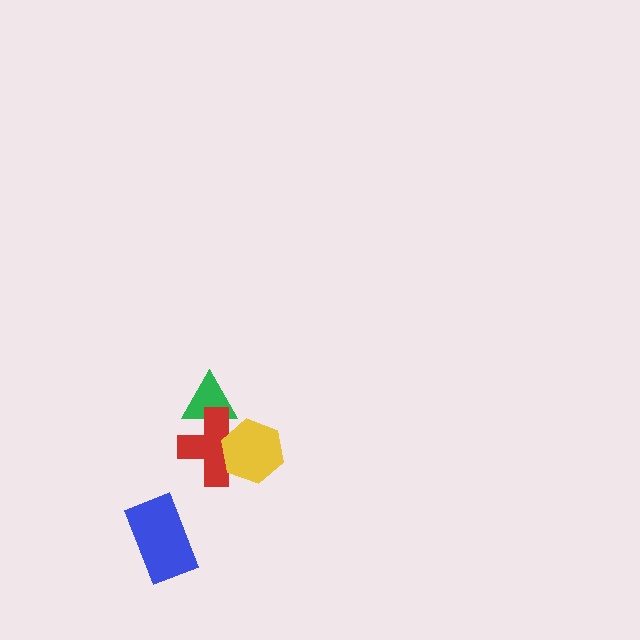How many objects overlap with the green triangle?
1 object overlaps with the green triangle.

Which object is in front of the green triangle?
The red cross is in front of the green triangle.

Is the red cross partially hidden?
Yes, it is partially covered by another shape.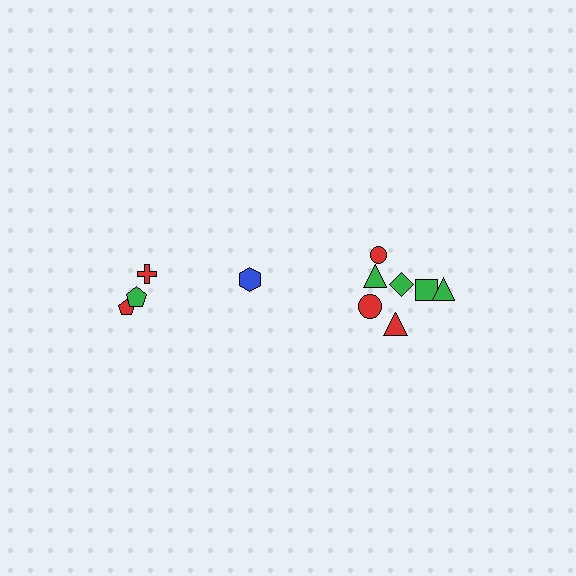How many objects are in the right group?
There are 7 objects.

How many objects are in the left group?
There are 4 objects.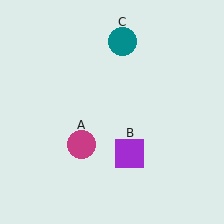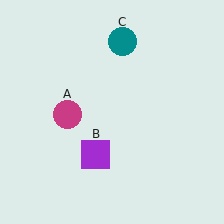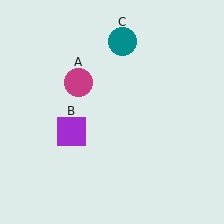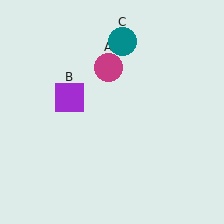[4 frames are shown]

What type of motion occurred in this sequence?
The magenta circle (object A), purple square (object B) rotated clockwise around the center of the scene.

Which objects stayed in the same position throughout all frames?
Teal circle (object C) remained stationary.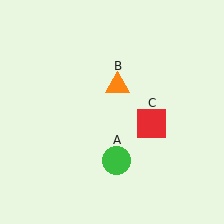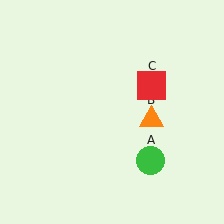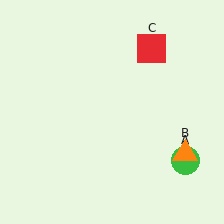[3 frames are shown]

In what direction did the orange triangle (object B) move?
The orange triangle (object B) moved down and to the right.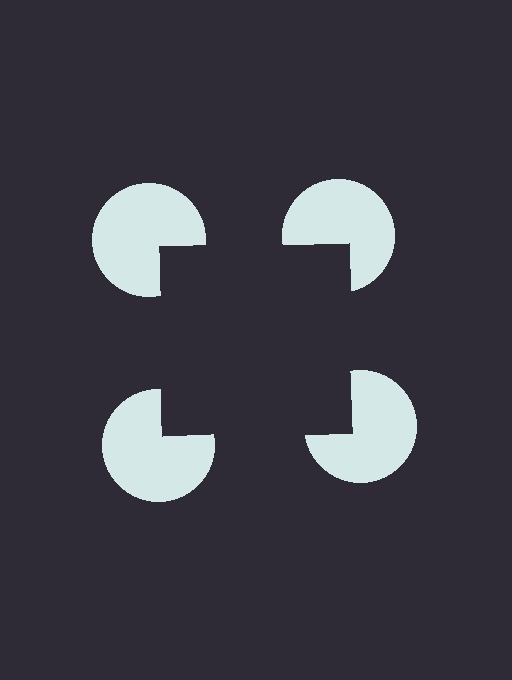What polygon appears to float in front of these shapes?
An illusory square — its edges are inferred from the aligned wedge cuts in the pac-man discs, not physically drawn.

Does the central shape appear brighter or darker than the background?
It typically appears slightly darker than the background, even though no actual brightness change is drawn.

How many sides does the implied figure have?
4 sides.